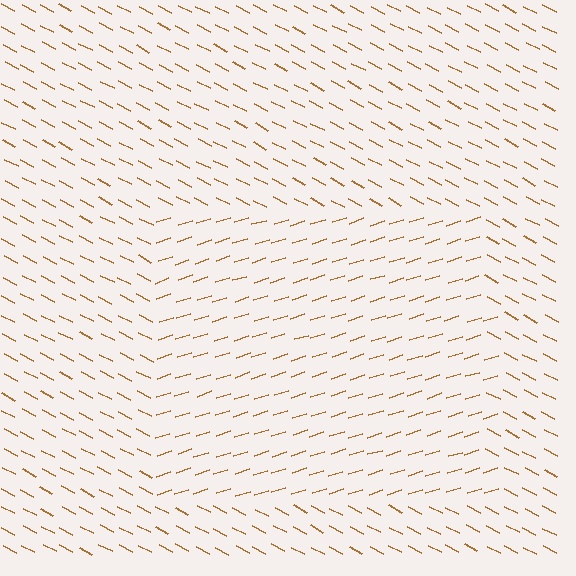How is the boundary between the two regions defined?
The boundary is defined purely by a change in line orientation (approximately 45 degrees difference). All lines are the same color and thickness.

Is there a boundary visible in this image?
Yes, there is a texture boundary formed by a change in line orientation.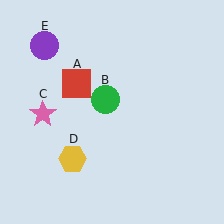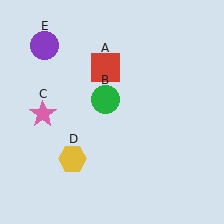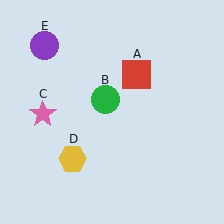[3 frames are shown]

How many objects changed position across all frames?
1 object changed position: red square (object A).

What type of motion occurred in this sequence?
The red square (object A) rotated clockwise around the center of the scene.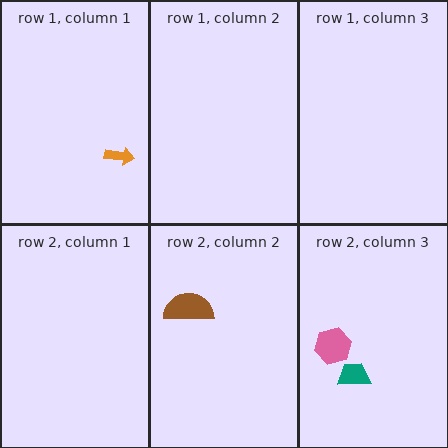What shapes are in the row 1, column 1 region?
The orange arrow.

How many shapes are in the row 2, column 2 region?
1.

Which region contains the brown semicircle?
The row 2, column 2 region.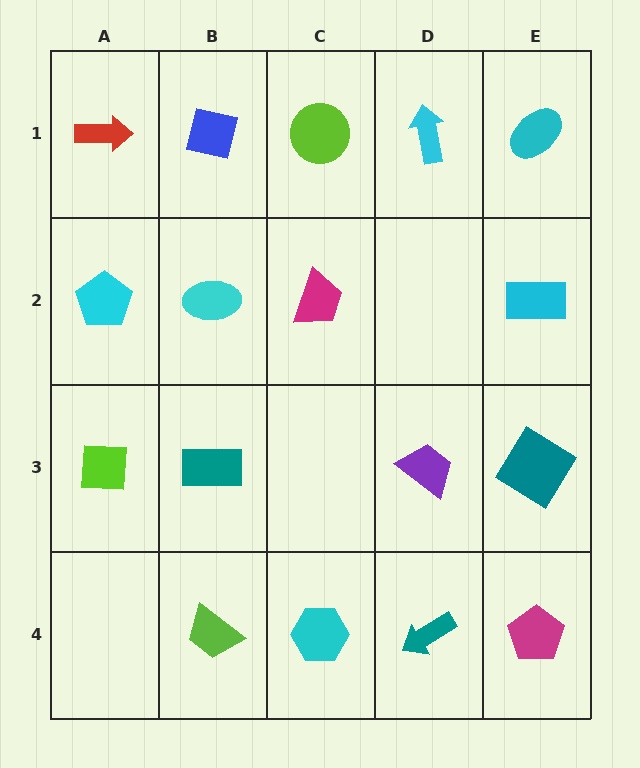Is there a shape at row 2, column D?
No, that cell is empty.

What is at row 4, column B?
A lime trapezoid.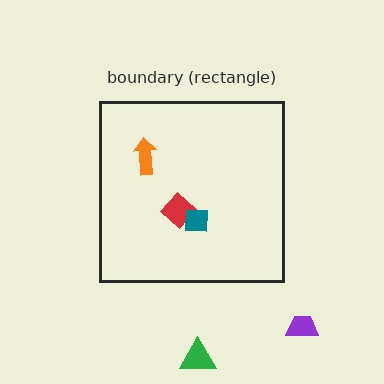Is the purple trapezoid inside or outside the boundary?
Outside.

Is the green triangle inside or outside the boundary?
Outside.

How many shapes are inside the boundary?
3 inside, 2 outside.